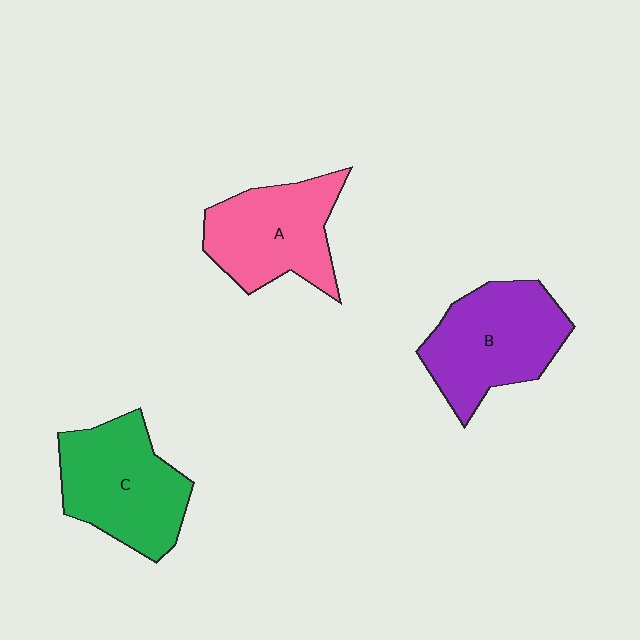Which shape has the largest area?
Shape B (purple).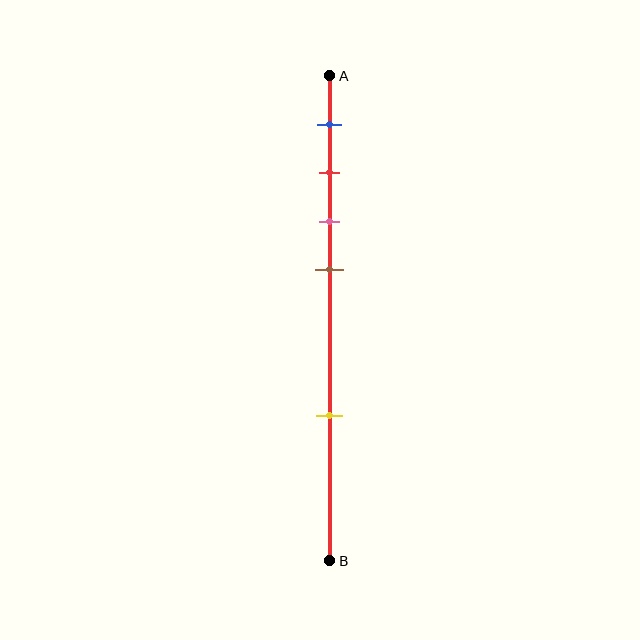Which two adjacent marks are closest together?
The red and pink marks are the closest adjacent pair.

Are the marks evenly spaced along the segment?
No, the marks are not evenly spaced.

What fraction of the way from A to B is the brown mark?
The brown mark is approximately 40% (0.4) of the way from A to B.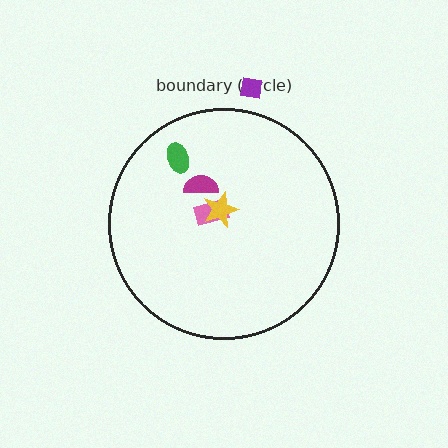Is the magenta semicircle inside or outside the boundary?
Inside.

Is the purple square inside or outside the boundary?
Outside.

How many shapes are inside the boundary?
4 inside, 1 outside.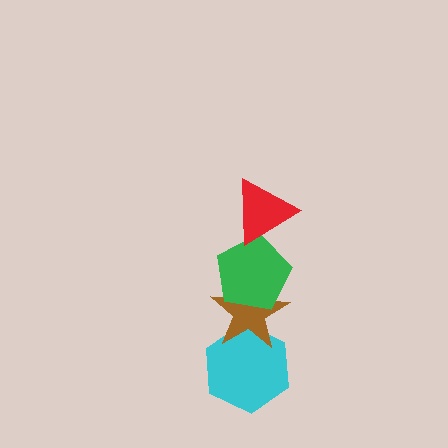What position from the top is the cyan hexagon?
The cyan hexagon is 4th from the top.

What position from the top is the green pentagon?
The green pentagon is 2nd from the top.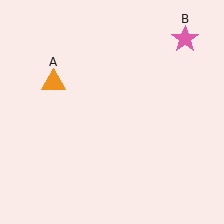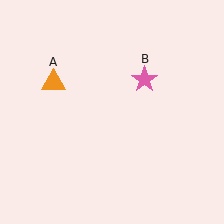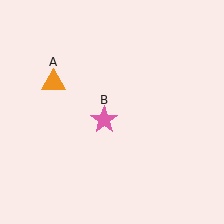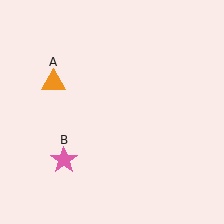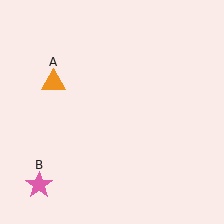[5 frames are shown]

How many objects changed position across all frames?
1 object changed position: pink star (object B).